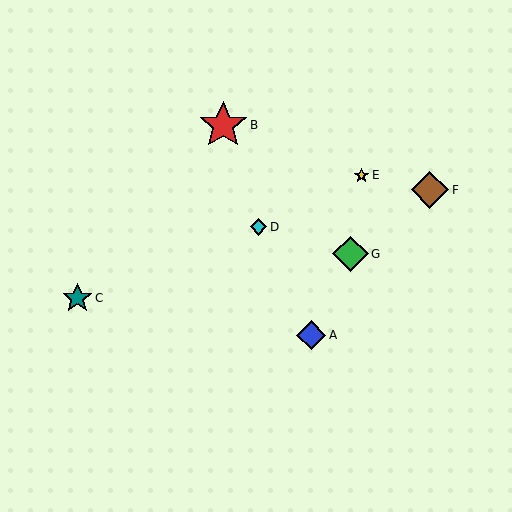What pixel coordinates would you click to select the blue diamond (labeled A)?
Click at (311, 335) to select the blue diamond A.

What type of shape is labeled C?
Shape C is a teal star.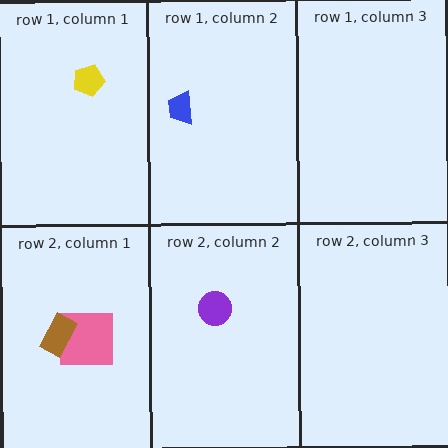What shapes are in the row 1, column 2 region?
The blue trapezoid.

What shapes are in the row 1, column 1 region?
The yellow pentagon.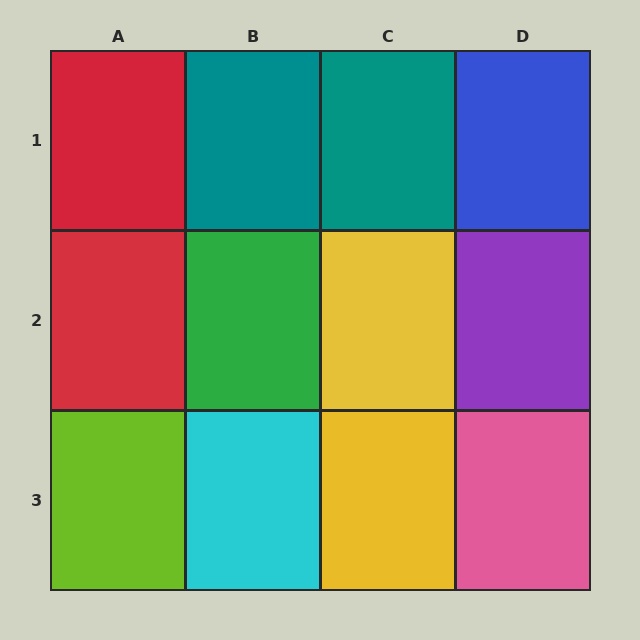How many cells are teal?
2 cells are teal.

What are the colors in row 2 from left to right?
Red, green, yellow, purple.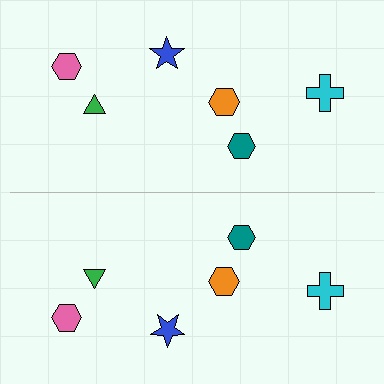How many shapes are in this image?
There are 12 shapes in this image.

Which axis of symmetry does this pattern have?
The pattern has a horizontal axis of symmetry running through the center of the image.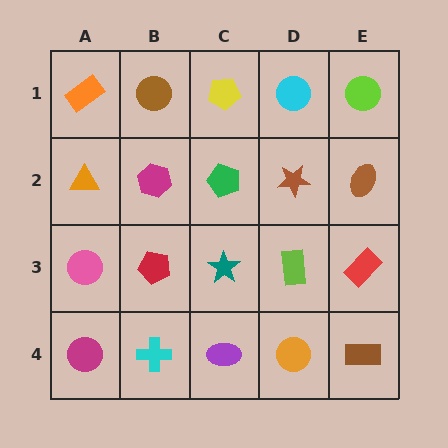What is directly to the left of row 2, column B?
An orange triangle.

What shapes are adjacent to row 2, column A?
An orange rectangle (row 1, column A), a pink circle (row 3, column A), a magenta hexagon (row 2, column B).